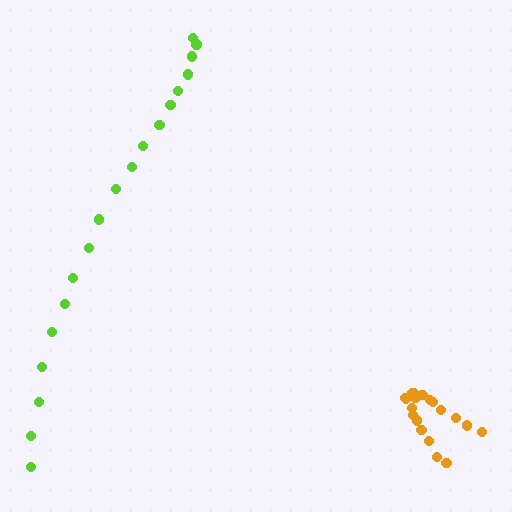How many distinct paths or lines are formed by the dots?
There are 2 distinct paths.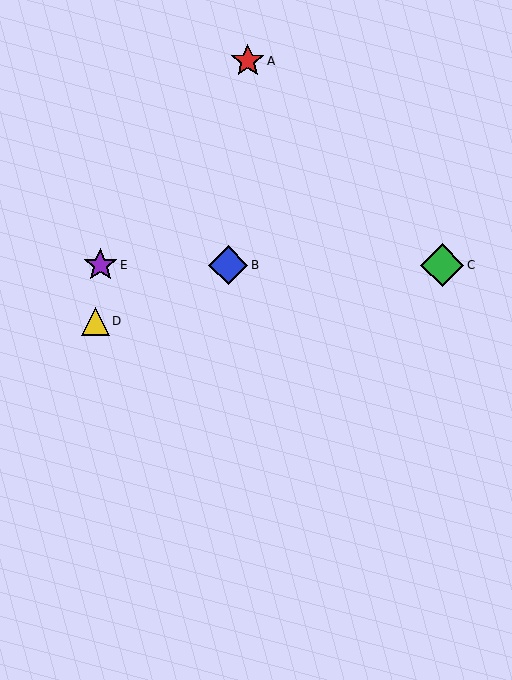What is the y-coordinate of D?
Object D is at y≈321.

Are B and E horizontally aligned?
Yes, both are at y≈265.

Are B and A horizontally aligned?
No, B is at y≈265 and A is at y≈61.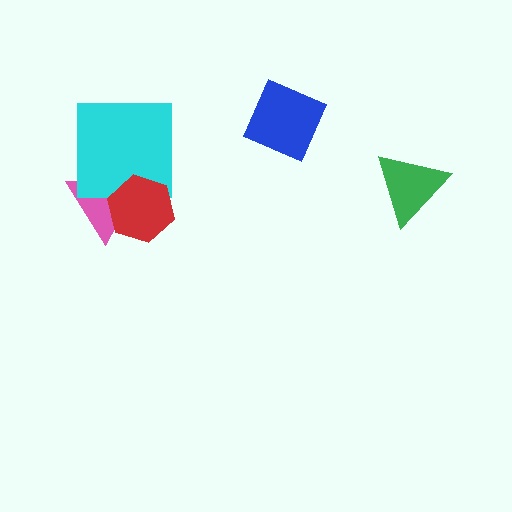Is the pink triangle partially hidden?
Yes, it is partially covered by another shape.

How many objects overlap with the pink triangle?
2 objects overlap with the pink triangle.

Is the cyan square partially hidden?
Yes, it is partially covered by another shape.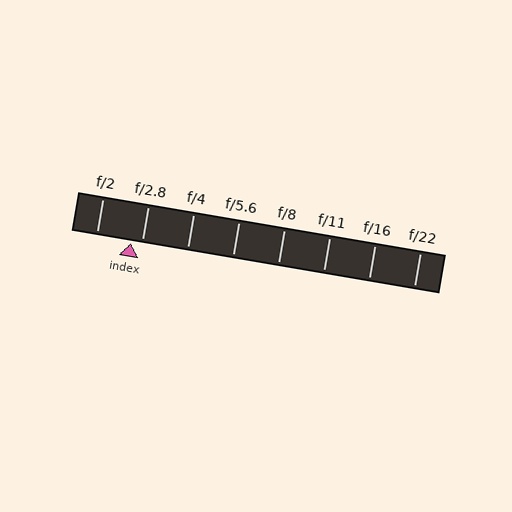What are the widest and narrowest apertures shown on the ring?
The widest aperture shown is f/2 and the narrowest is f/22.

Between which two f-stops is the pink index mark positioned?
The index mark is between f/2 and f/2.8.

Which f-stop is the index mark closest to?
The index mark is closest to f/2.8.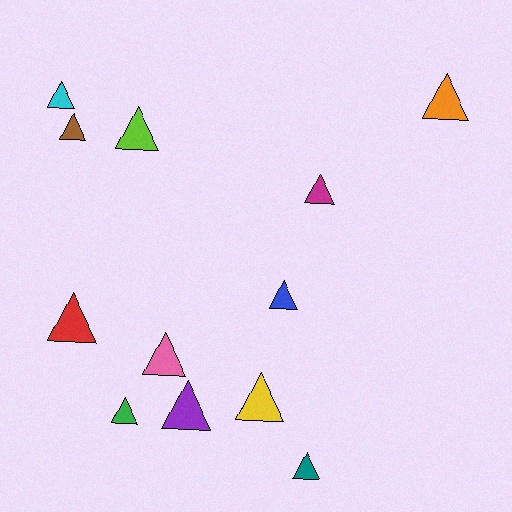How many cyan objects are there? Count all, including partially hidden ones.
There is 1 cyan object.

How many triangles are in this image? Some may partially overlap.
There are 12 triangles.